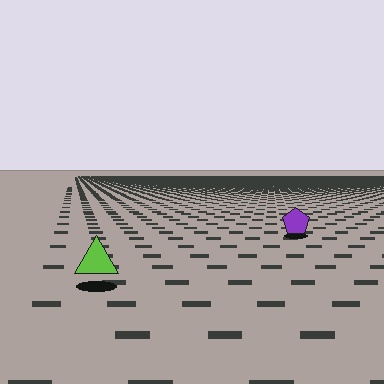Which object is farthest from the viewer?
The purple pentagon is farthest from the viewer. It appears smaller and the ground texture around it is denser.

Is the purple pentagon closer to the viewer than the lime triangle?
No. The lime triangle is closer — you can tell from the texture gradient: the ground texture is coarser near it.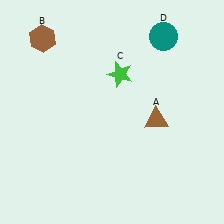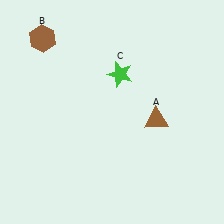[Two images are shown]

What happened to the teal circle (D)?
The teal circle (D) was removed in Image 2. It was in the top-right area of Image 1.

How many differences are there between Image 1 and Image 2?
There is 1 difference between the two images.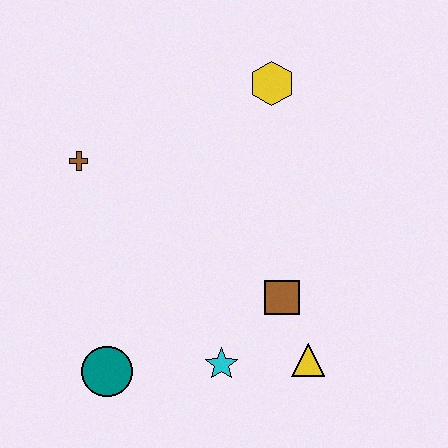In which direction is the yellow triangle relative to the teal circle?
The yellow triangle is to the right of the teal circle.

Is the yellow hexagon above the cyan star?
Yes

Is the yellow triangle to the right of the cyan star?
Yes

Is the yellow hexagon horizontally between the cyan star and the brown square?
Yes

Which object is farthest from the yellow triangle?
The brown cross is farthest from the yellow triangle.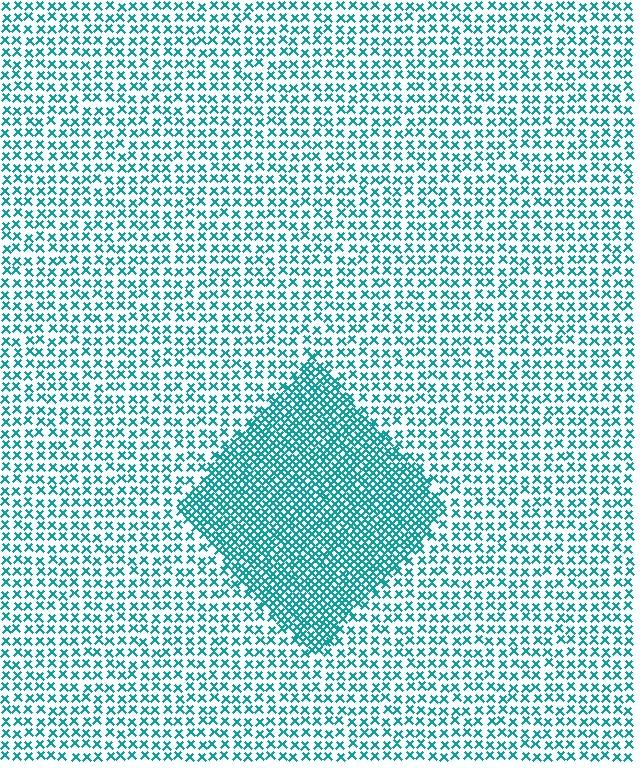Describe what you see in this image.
The image contains small teal elements arranged at two different densities. A diamond-shaped region is visible where the elements are more densely packed than the surrounding area.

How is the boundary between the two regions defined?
The boundary is defined by a change in element density (approximately 2.3x ratio). All elements are the same color, size, and shape.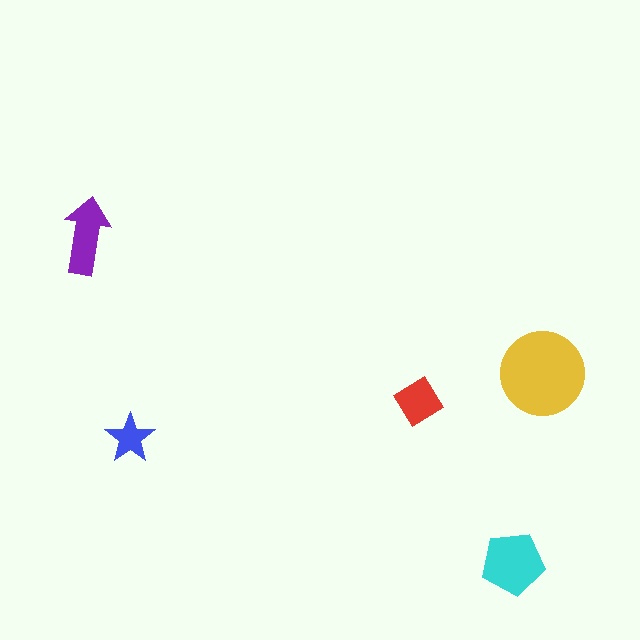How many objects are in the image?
There are 5 objects in the image.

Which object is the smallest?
The blue star.